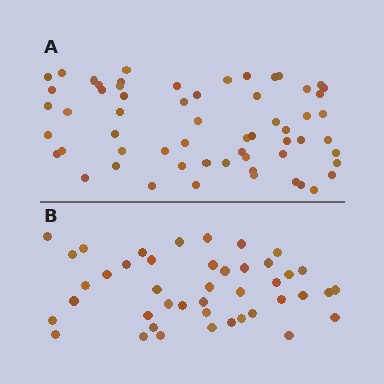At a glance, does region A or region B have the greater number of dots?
Region A (the top region) has more dots.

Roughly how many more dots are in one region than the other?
Region A has approximately 15 more dots than region B.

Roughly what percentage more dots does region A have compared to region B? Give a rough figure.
About 40% more.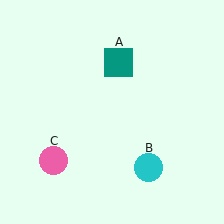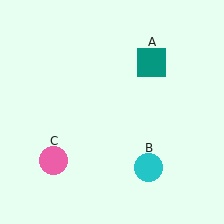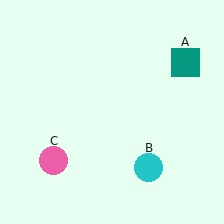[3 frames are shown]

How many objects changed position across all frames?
1 object changed position: teal square (object A).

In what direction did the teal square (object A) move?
The teal square (object A) moved right.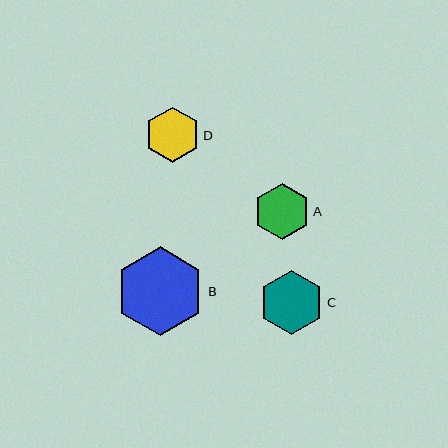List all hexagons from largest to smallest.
From largest to smallest: B, C, A, D.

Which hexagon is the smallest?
Hexagon D is the smallest with a size of approximately 55 pixels.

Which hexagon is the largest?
Hexagon B is the largest with a size of approximately 89 pixels.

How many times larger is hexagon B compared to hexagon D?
Hexagon B is approximately 1.6 times the size of hexagon D.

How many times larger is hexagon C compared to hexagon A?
Hexagon C is approximately 1.1 times the size of hexagon A.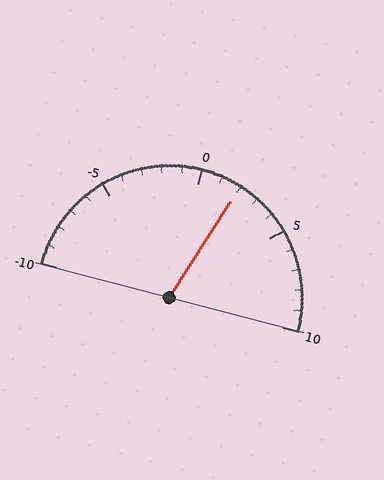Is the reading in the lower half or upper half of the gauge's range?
The reading is in the upper half of the range (-10 to 10).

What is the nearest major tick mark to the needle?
The nearest major tick mark is 0.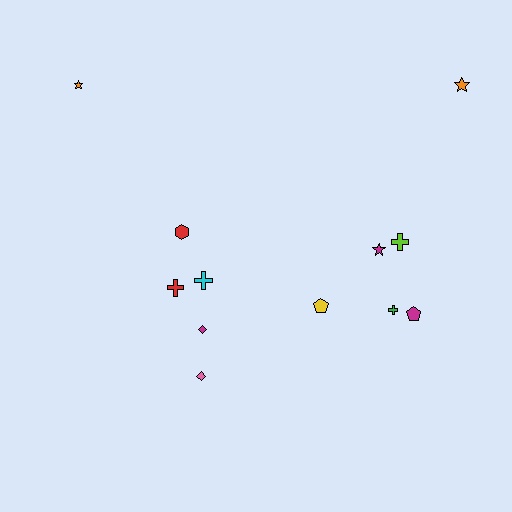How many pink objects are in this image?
There is 1 pink object.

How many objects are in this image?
There are 12 objects.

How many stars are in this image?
There are 3 stars.